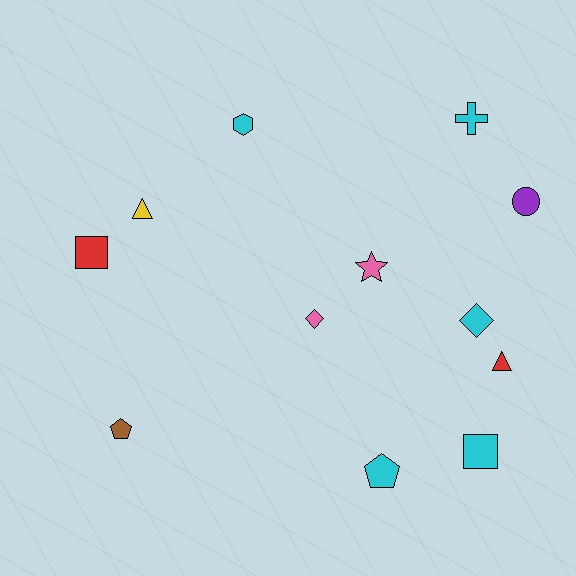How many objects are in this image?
There are 12 objects.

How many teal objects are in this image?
There are no teal objects.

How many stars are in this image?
There is 1 star.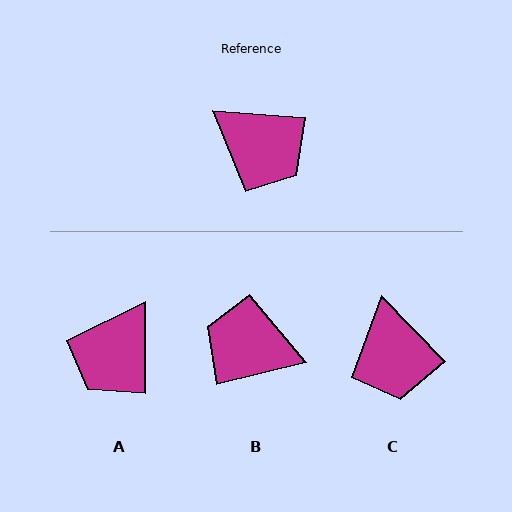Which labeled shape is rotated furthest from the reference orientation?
B, about 162 degrees away.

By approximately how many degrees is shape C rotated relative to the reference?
Approximately 42 degrees clockwise.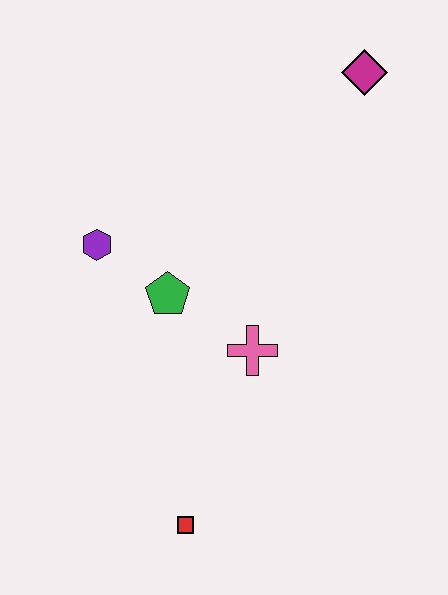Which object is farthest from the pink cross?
The magenta diamond is farthest from the pink cross.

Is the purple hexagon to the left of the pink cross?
Yes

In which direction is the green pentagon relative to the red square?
The green pentagon is above the red square.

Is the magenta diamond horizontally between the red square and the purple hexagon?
No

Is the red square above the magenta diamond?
No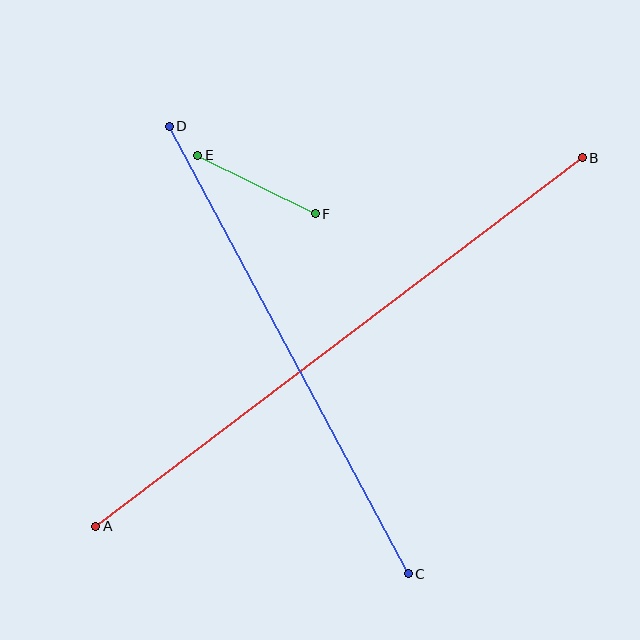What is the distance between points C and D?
The distance is approximately 508 pixels.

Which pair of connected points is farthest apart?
Points A and B are farthest apart.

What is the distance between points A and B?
The distance is approximately 610 pixels.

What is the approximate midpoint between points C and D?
The midpoint is at approximately (289, 350) pixels.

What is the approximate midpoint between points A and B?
The midpoint is at approximately (339, 342) pixels.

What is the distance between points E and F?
The distance is approximately 131 pixels.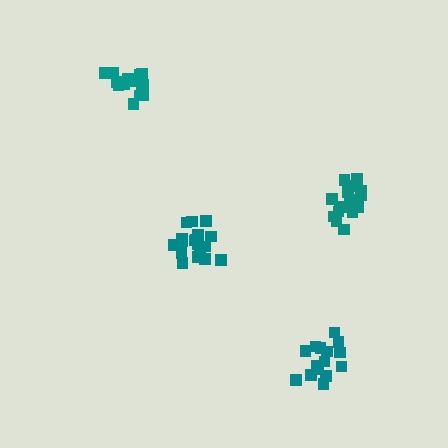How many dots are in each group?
Group 1: 15 dots, Group 2: 18 dots, Group 3: 15 dots, Group 4: 20 dots (68 total).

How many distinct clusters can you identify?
There are 4 distinct clusters.